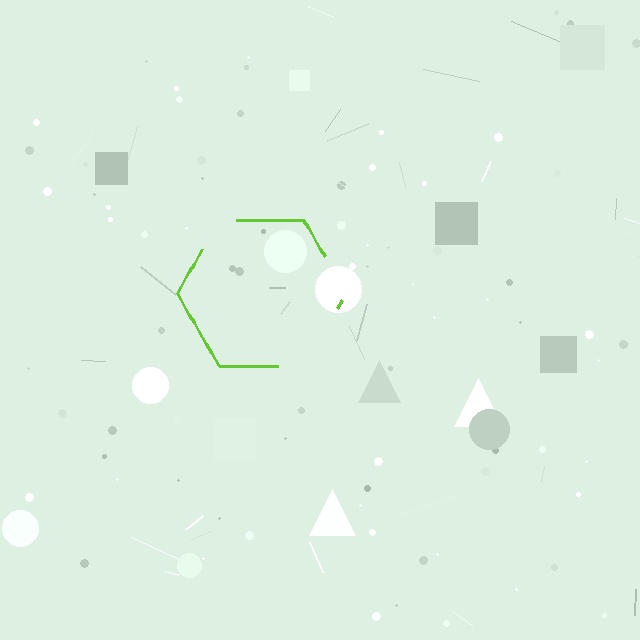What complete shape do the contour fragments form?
The contour fragments form a hexagon.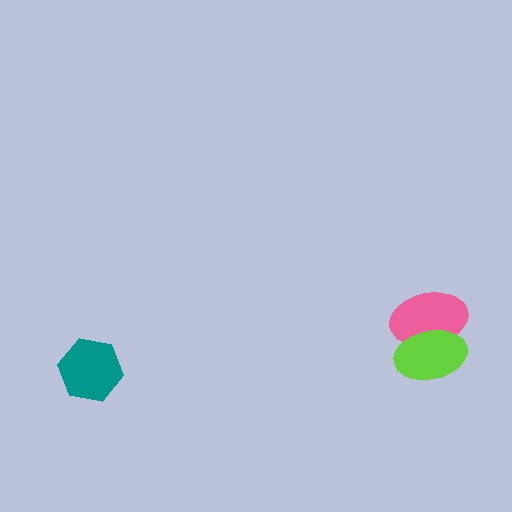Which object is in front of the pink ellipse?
The lime ellipse is in front of the pink ellipse.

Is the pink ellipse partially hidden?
Yes, it is partially covered by another shape.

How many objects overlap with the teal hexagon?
0 objects overlap with the teal hexagon.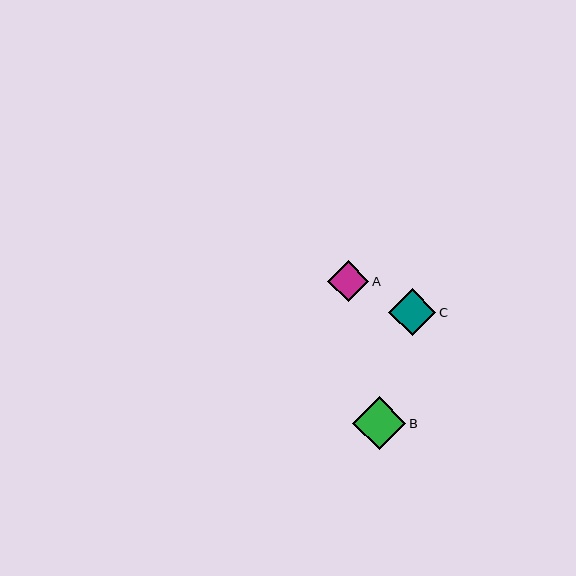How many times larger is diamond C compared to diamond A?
Diamond C is approximately 1.2 times the size of diamond A.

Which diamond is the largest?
Diamond B is the largest with a size of approximately 53 pixels.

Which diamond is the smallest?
Diamond A is the smallest with a size of approximately 41 pixels.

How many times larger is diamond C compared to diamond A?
Diamond C is approximately 1.2 times the size of diamond A.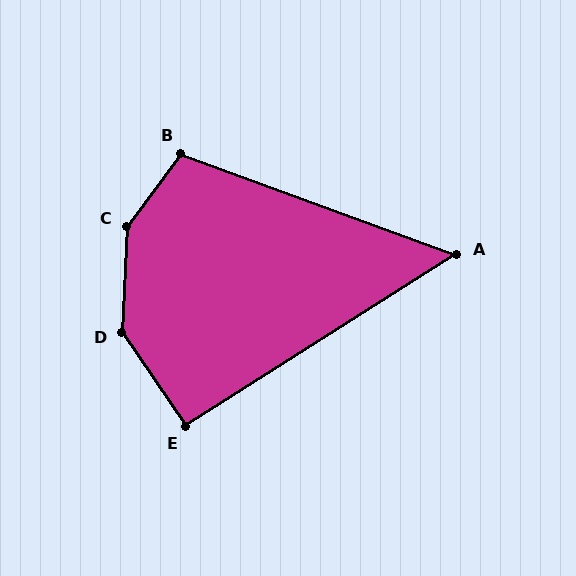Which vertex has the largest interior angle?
C, at approximately 147 degrees.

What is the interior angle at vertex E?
Approximately 92 degrees (approximately right).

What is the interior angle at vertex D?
Approximately 143 degrees (obtuse).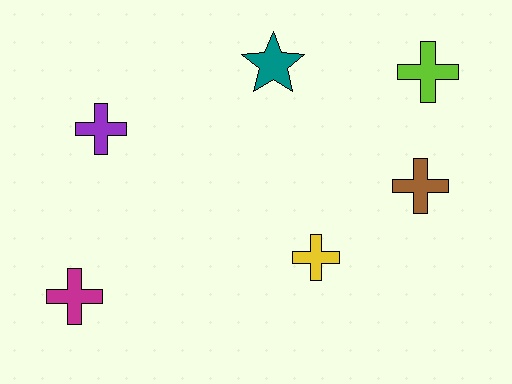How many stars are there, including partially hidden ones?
There is 1 star.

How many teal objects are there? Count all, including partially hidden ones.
There is 1 teal object.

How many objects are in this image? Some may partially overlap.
There are 6 objects.